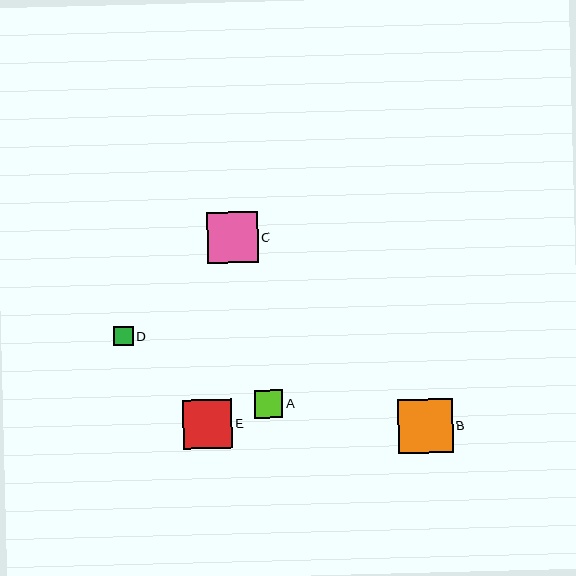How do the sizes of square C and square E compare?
Square C and square E are approximately the same size.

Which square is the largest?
Square B is the largest with a size of approximately 54 pixels.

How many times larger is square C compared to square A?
Square C is approximately 1.8 times the size of square A.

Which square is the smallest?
Square D is the smallest with a size of approximately 19 pixels.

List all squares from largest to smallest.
From largest to smallest: B, C, E, A, D.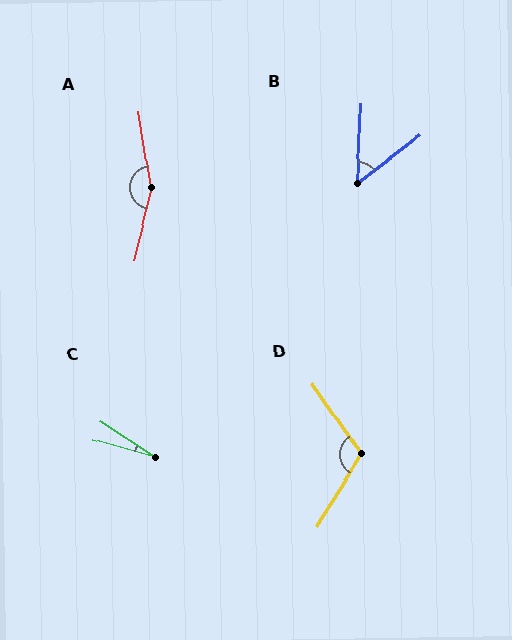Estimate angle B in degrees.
Approximately 50 degrees.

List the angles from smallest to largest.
C (17°), B (50°), D (114°), A (157°).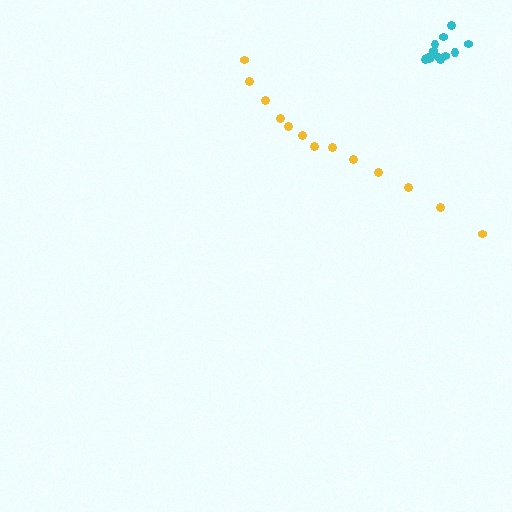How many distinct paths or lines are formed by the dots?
There are 2 distinct paths.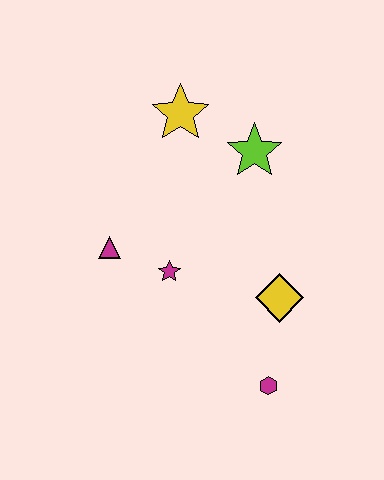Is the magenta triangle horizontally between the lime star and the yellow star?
No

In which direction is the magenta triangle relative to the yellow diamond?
The magenta triangle is to the left of the yellow diamond.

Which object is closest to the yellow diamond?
The magenta hexagon is closest to the yellow diamond.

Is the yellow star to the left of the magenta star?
No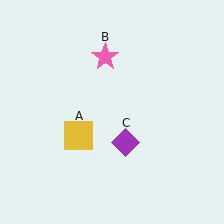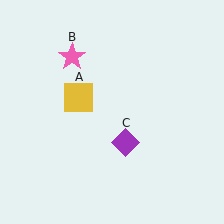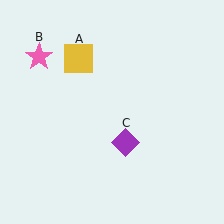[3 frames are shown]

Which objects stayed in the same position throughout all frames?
Purple diamond (object C) remained stationary.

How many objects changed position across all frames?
2 objects changed position: yellow square (object A), pink star (object B).